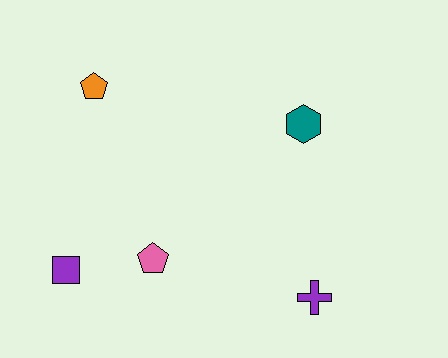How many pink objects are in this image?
There is 1 pink object.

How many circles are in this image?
There are no circles.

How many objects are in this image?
There are 5 objects.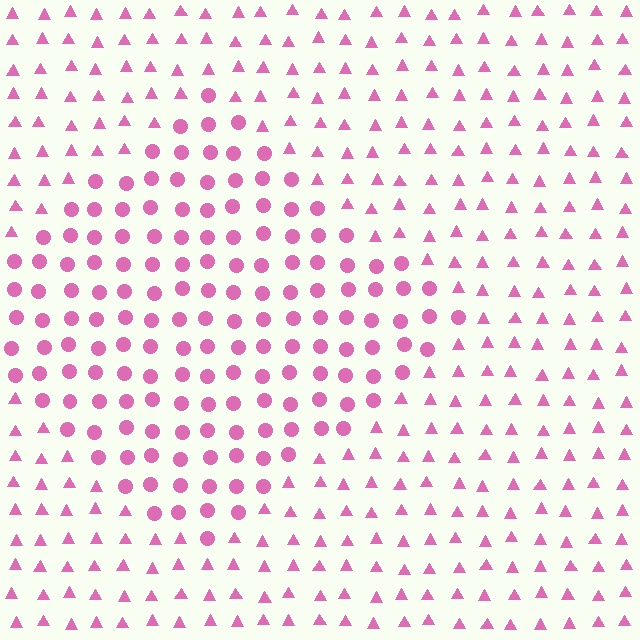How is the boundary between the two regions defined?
The boundary is defined by a change in element shape: circles inside vs. triangles outside. All elements share the same color and spacing.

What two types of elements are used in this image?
The image uses circles inside the diamond region and triangles outside it.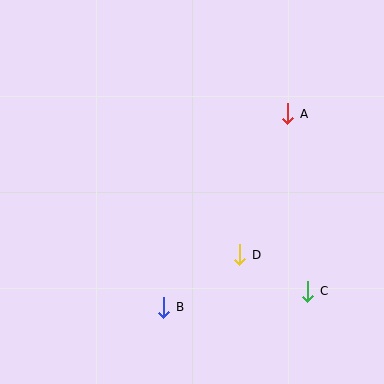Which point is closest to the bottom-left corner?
Point B is closest to the bottom-left corner.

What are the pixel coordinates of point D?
Point D is at (240, 255).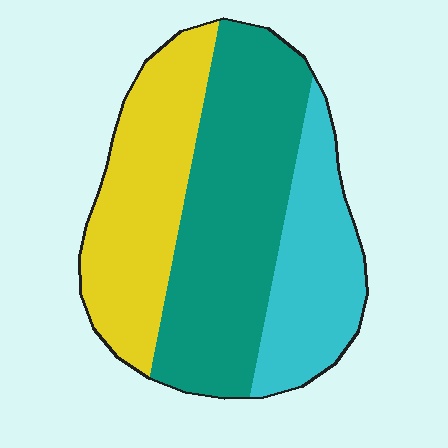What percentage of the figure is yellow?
Yellow takes up about one third (1/3) of the figure.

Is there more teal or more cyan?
Teal.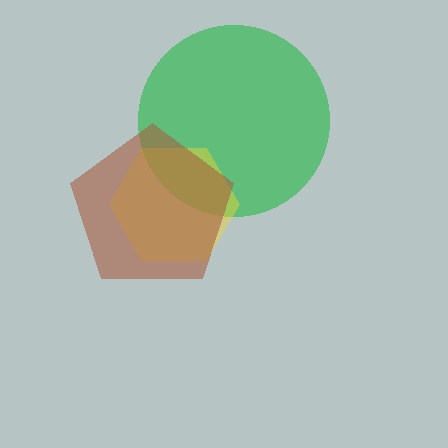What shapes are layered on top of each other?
The layered shapes are: a green circle, a yellow hexagon, a brown pentagon.